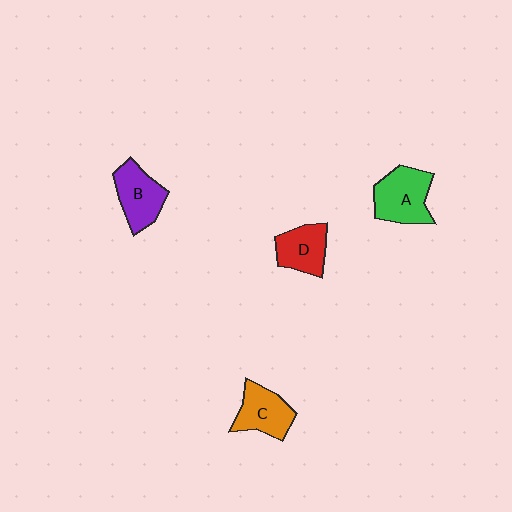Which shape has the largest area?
Shape A (green).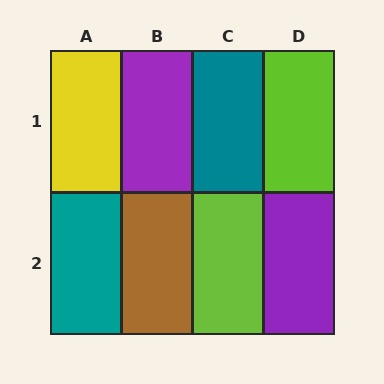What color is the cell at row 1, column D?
Lime.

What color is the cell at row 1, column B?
Purple.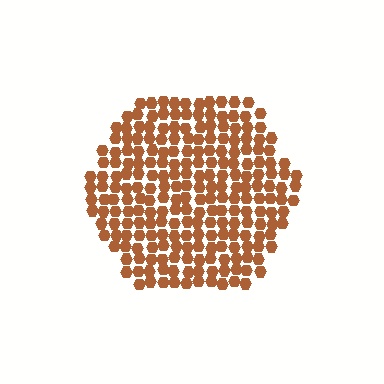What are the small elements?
The small elements are hexagons.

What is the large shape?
The large shape is a hexagon.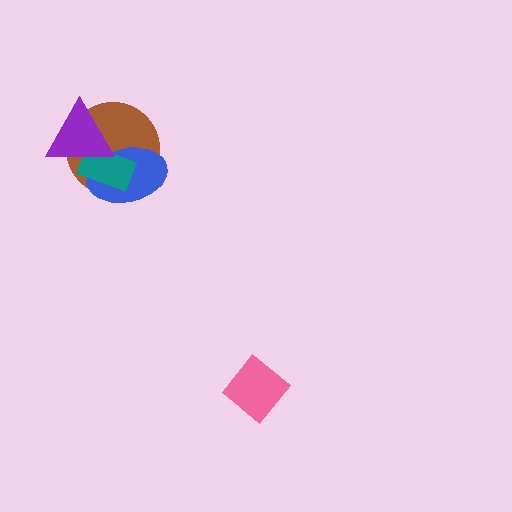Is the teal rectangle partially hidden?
Yes, it is partially covered by another shape.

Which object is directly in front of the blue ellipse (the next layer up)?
The teal rectangle is directly in front of the blue ellipse.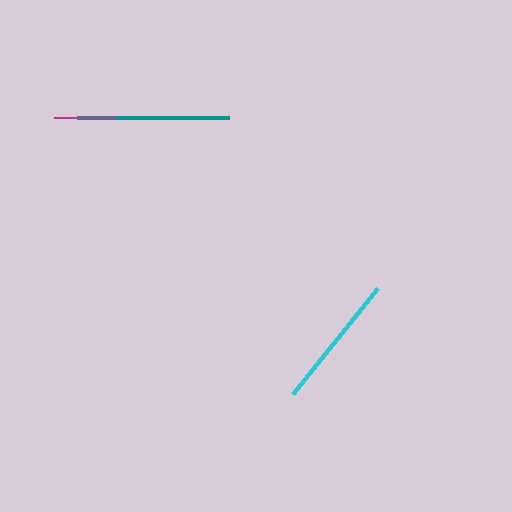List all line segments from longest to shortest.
From longest to shortest: teal, cyan, magenta.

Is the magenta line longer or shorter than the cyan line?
The cyan line is longer than the magenta line.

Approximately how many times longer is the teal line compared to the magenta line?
The teal line is approximately 2.4 times the length of the magenta line.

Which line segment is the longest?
The teal line is the longest at approximately 153 pixels.